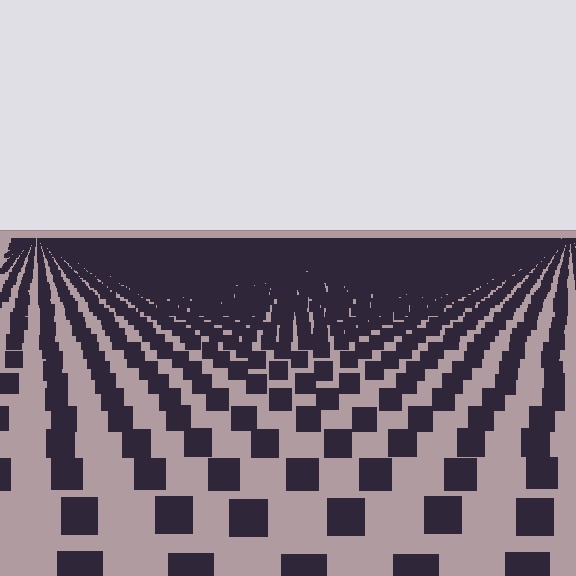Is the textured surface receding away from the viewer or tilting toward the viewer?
The surface is receding away from the viewer. Texture elements get smaller and denser toward the top.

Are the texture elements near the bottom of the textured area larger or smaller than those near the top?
Larger. Near the bottom, elements are closer to the viewer and appear at a bigger on-screen size.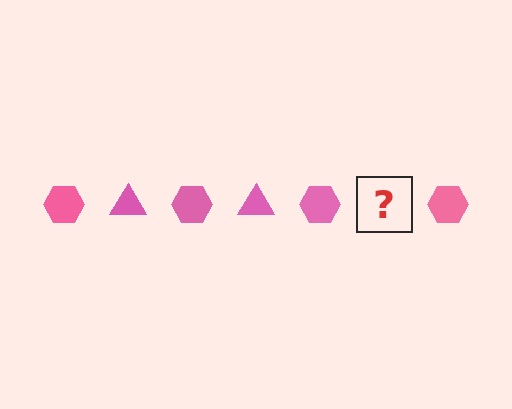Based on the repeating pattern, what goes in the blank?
The blank should be a pink triangle.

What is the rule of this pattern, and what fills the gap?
The rule is that the pattern cycles through hexagon, triangle shapes in pink. The gap should be filled with a pink triangle.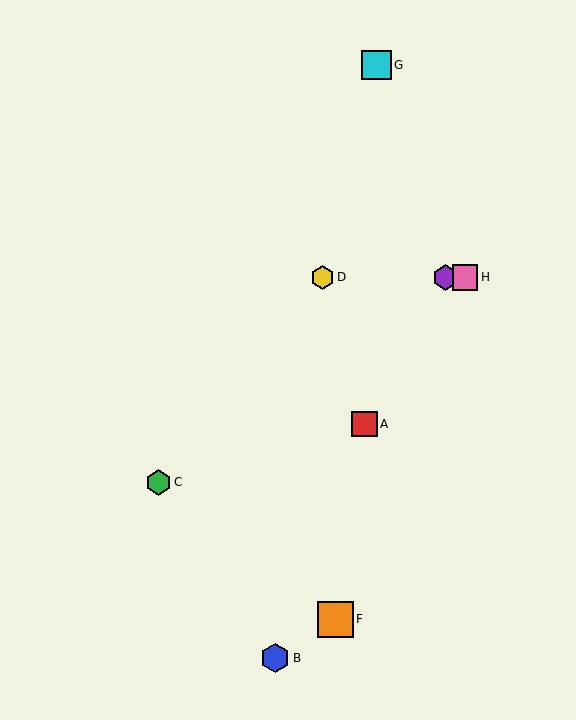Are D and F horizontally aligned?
No, D is at y≈277 and F is at y≈619.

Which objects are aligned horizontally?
Objects D, E, H are aligned horizontally.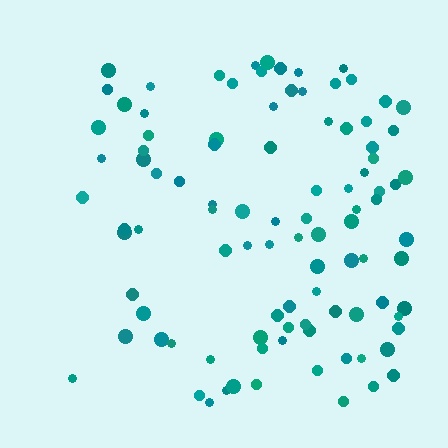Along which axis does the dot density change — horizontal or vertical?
Horizontal.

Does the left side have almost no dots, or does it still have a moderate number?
Still a moderate number, just noticeably fewer than the right.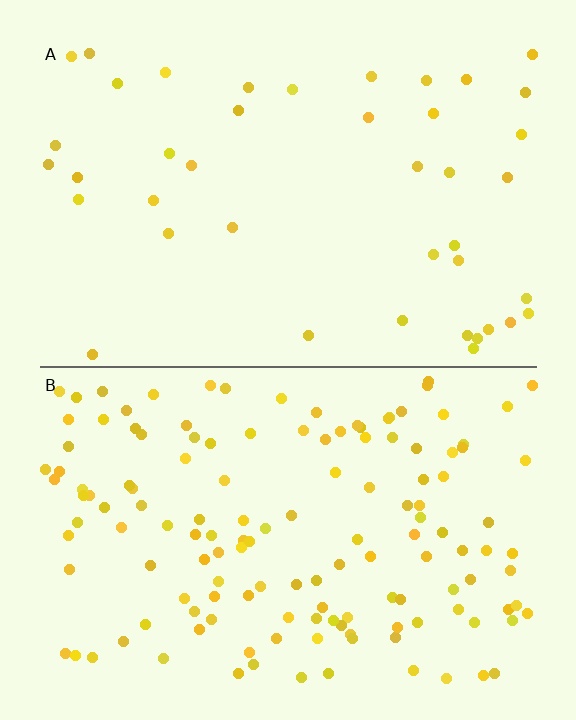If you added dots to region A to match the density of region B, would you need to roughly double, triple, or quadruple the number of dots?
Approximately triple.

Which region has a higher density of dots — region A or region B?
B (the bottom).